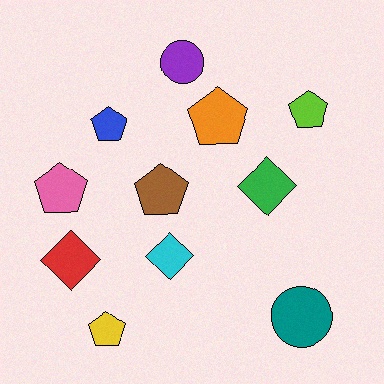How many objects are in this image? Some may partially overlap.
There are 11 objects.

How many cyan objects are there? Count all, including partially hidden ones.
There is 1 cyan object.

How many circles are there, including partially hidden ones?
There are 2 circles.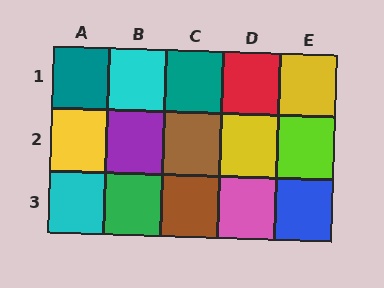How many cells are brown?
2 cells are brown.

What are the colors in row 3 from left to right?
Cyan, green, brown, pink, blue.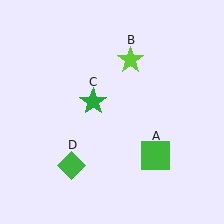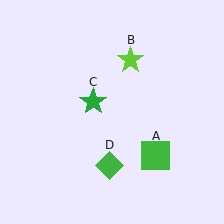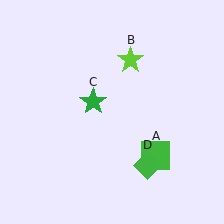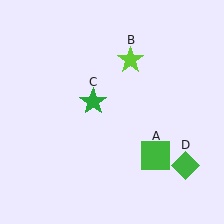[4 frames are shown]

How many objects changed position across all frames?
1 object changed position: green diamond (object D).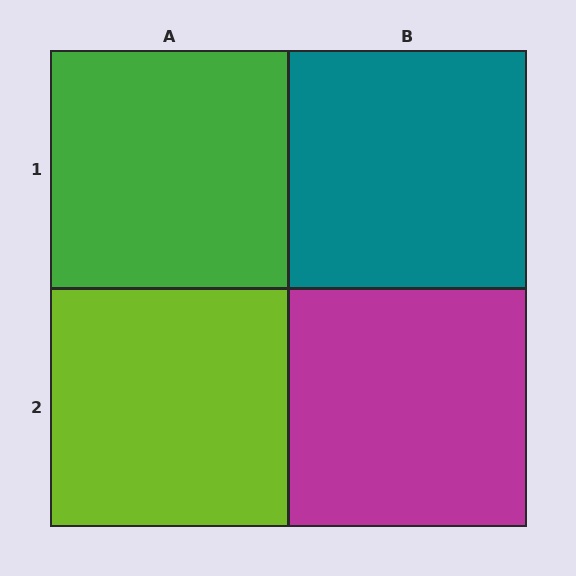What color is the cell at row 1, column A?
Green.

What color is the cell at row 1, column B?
Teal.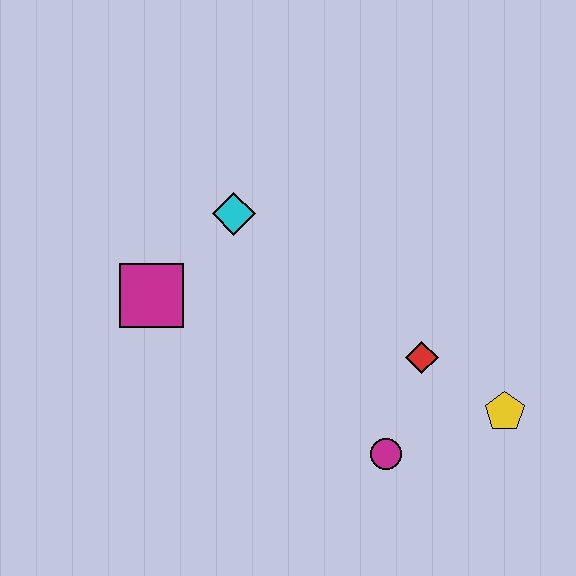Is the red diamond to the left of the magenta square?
No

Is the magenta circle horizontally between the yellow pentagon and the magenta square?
Yes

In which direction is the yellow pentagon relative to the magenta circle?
The yellow pentagon is to the right of the magenta circle.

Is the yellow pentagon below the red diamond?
Yes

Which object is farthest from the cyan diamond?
The yellow pentagon is farthest from the cyan diamond.